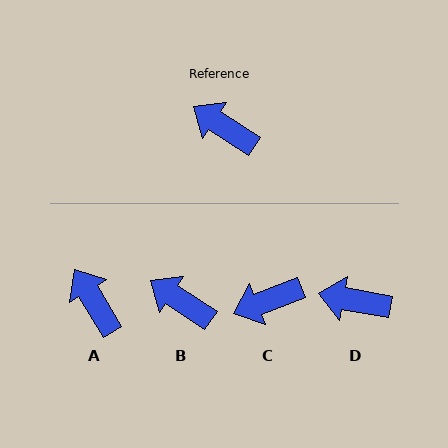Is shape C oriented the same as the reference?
No, it is off by about 55 degrees.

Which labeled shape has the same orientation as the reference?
B.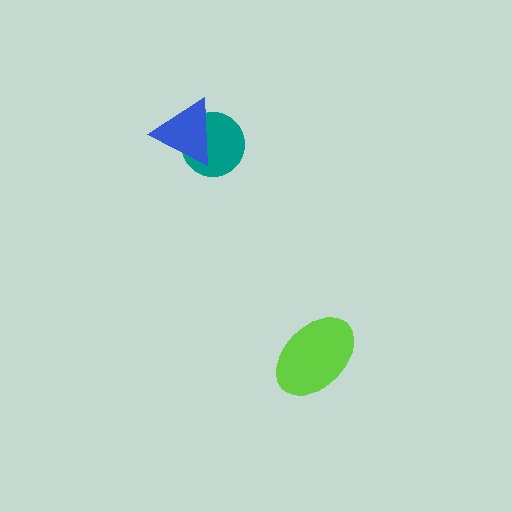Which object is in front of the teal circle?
The blue triangle is in front of the teal circle.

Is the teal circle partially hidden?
Yes, it is partially covered by another shape.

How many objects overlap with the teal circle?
1 object overlaps with the teal circle.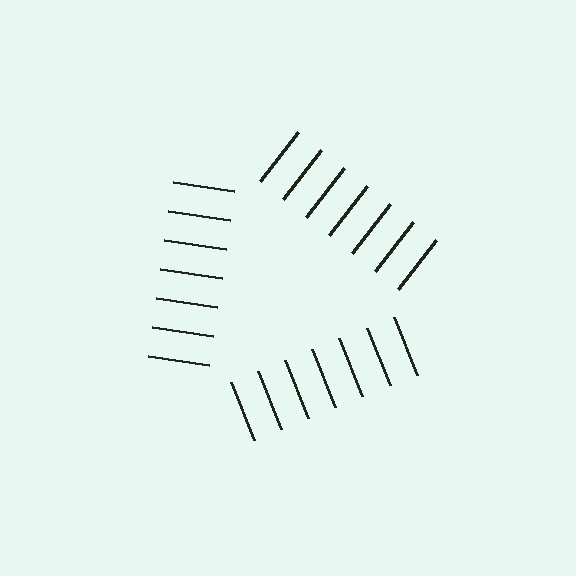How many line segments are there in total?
21 — 7 along each of the 3 edges.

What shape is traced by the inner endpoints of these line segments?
An illusory triangle — the line segments terminate on its edges but no continuous stroke is drawn.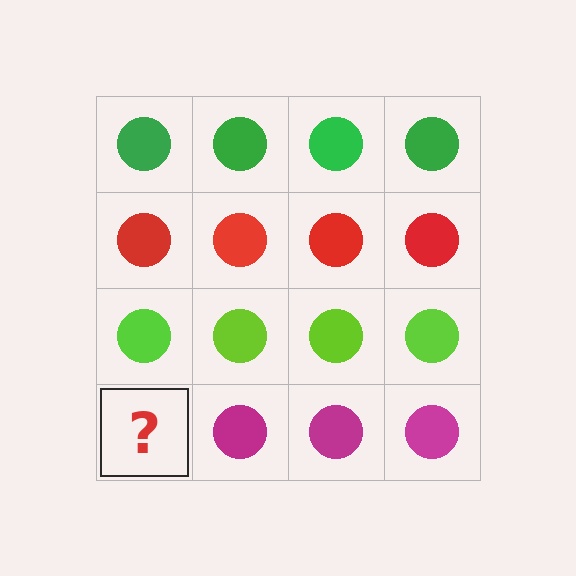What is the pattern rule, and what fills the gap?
The rule is that each row has a consistent color. The gap should be filled with a magenta circle.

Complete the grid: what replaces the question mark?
The question mark should be replaced with a magenta circle.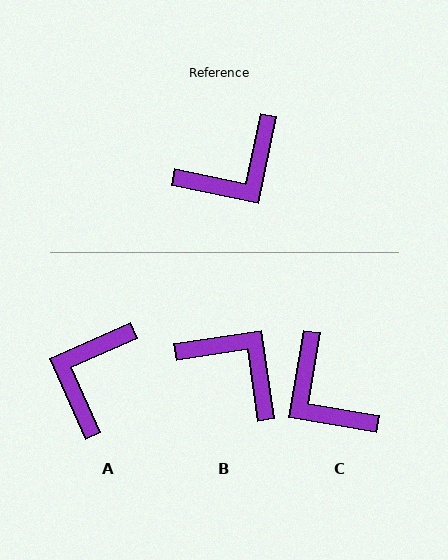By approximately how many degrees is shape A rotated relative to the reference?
Approximately 144 degrees clockwise.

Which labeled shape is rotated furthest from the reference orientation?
A, about 144 degrees away.